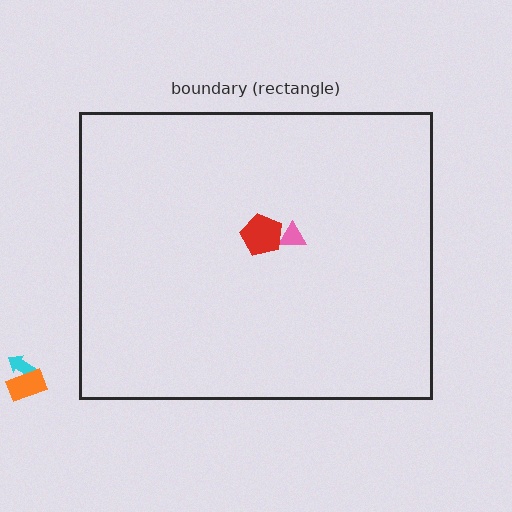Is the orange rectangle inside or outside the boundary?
Outside.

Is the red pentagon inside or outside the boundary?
Inside.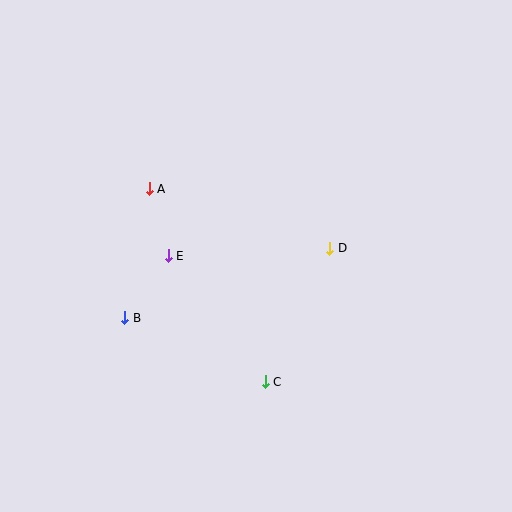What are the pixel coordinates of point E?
Point E is at (168, 256).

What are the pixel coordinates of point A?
Point A is at (149, 189).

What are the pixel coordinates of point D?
Point D is at (330, 248).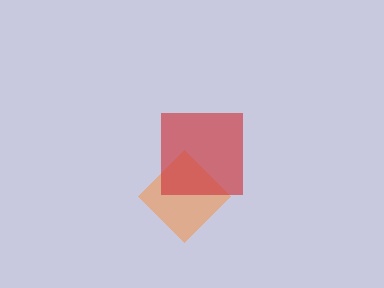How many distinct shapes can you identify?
There are 2 distinct shapes: an orange diamond, a red square.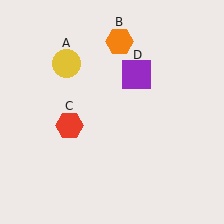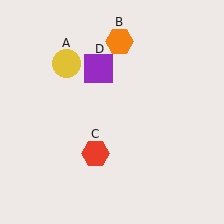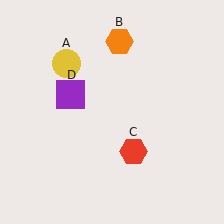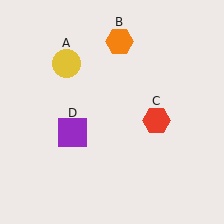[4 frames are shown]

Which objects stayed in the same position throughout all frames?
Yellow circle (object A) and orange hexagon (object B) remained stationary.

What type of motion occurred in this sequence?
The red hexagon (object C), purple square (object D) rotated counterclockwise around the center of the scene.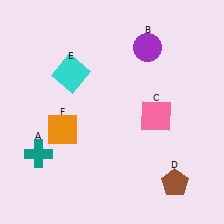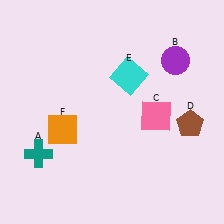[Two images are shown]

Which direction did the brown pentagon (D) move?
The brown pentagon (D) moved up.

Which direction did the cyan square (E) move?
The cyan square (E) moved right.